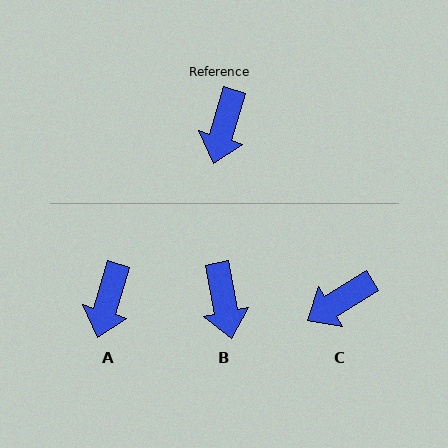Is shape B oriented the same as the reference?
No, it is off by about 27 degrees.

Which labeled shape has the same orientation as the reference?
A.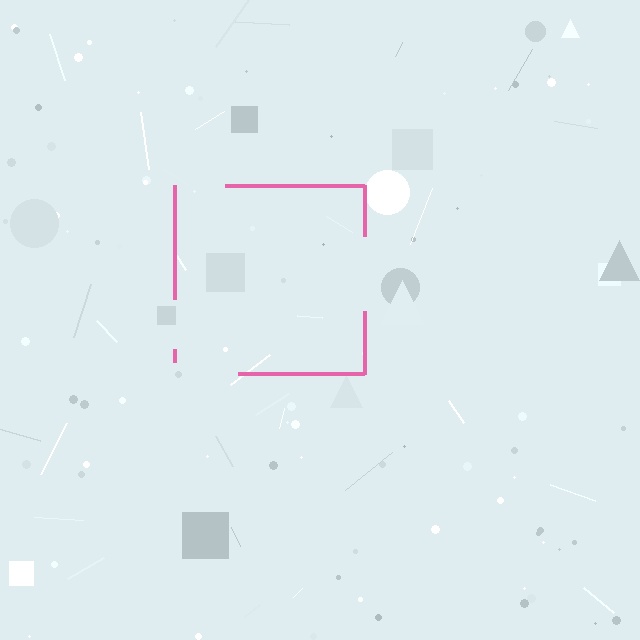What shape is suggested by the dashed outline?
The dashed outline suggests a square.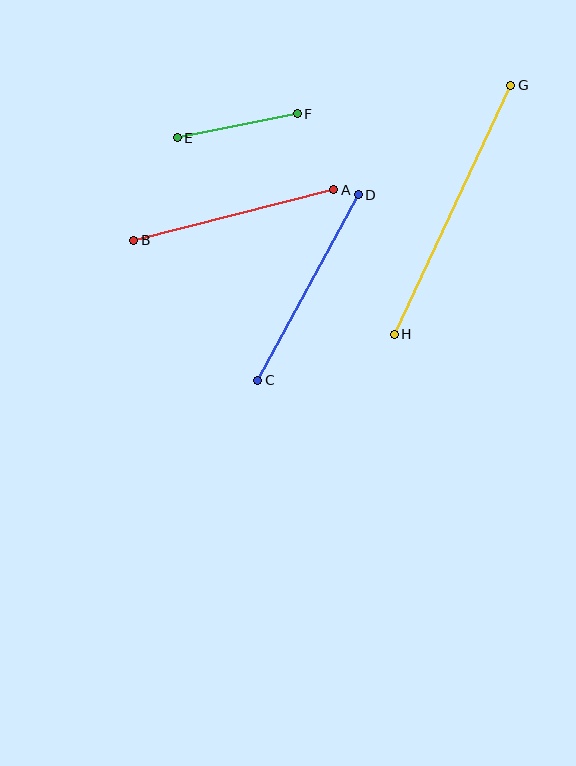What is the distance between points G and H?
The distance is approximately 275 pixels.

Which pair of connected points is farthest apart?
Points G and H are farthest apart.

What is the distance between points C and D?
The distance is approximately 211 pixels.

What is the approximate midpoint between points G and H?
The midpoint is at approximately (453, 210) pixels.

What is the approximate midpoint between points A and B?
The midpoint is at approximately (234, 215) pixels.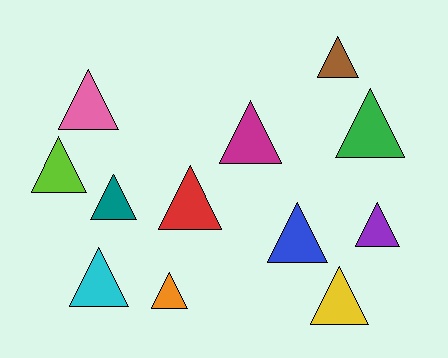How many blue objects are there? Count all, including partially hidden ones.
There is 1 blue object.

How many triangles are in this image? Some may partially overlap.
There are 12 triangles.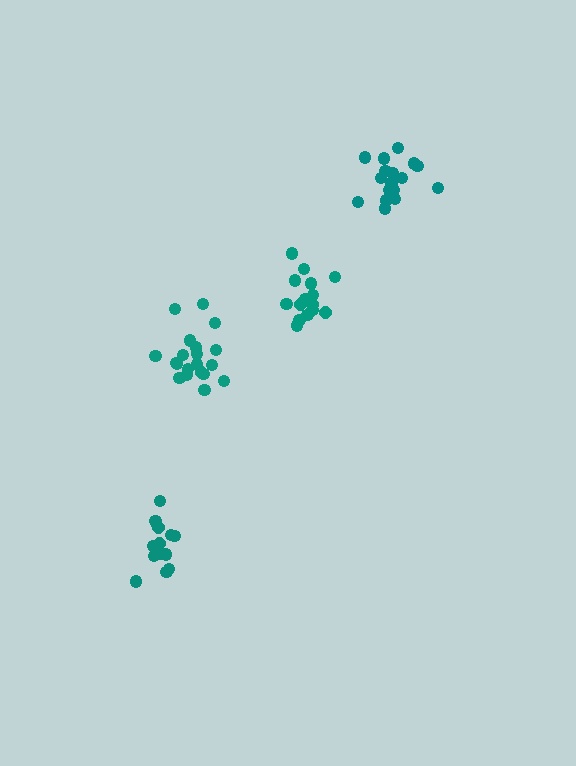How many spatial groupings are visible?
There are 4 spatial groupings.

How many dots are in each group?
Group 1: 14 dots, Group 2: 17 dots, Group 3: 20 dots, Group 4: 15 dots (66 total).